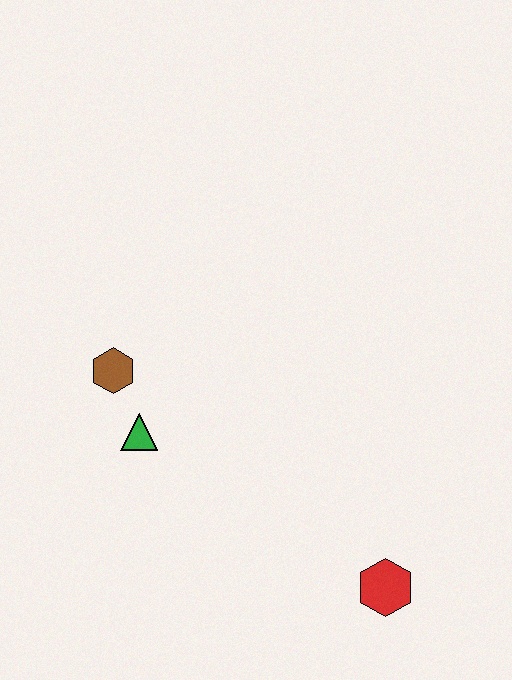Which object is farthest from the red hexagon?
The brown hexagon is farthest from the red hexagon.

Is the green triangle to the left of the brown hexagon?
No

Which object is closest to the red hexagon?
The green triangle is closest to the red hexagon.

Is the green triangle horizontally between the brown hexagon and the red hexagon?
Yes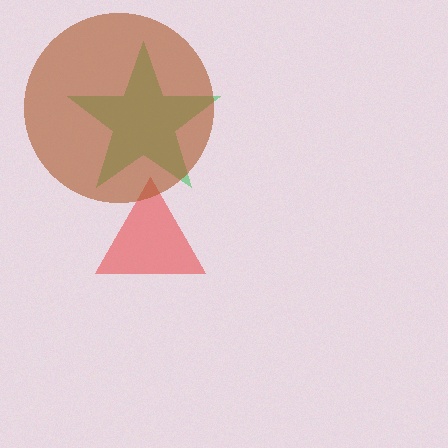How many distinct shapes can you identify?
There are 3 distinct shapes: a green star, a red triangle, a brown circle.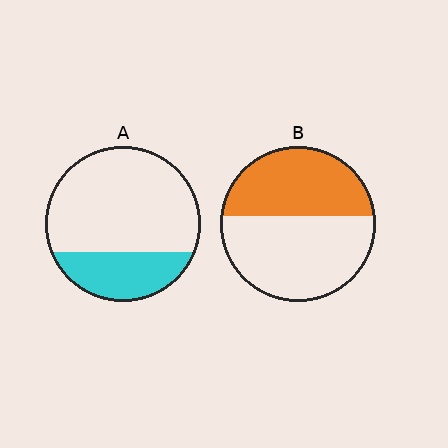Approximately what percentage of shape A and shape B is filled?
A is approximately 30% and B is approximately 45%.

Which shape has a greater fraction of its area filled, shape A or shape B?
Shape B.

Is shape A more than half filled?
No.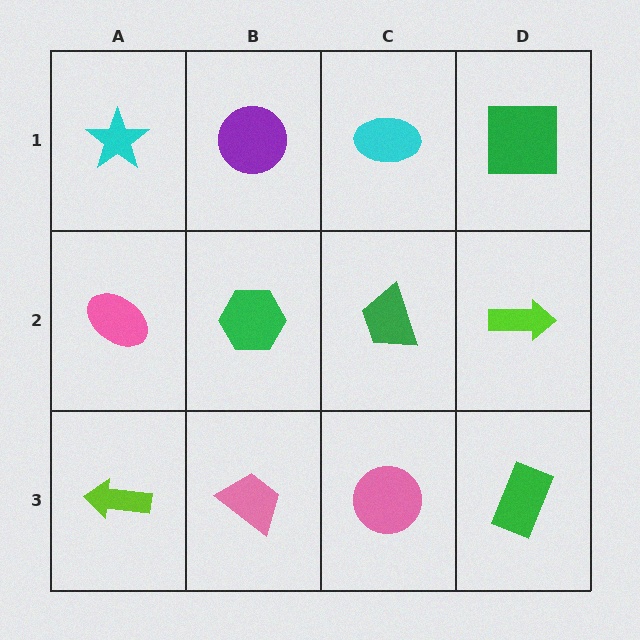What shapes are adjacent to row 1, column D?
A lime arrow (row 2, column D), a cyan ellipse (row 1, column C).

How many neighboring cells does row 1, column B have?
3.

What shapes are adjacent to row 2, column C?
A cyan ellipse (row 1, column C), a pink circle (row 3, column C), a green hexagon (row 2, column B), a lime arrow (row 2, column D).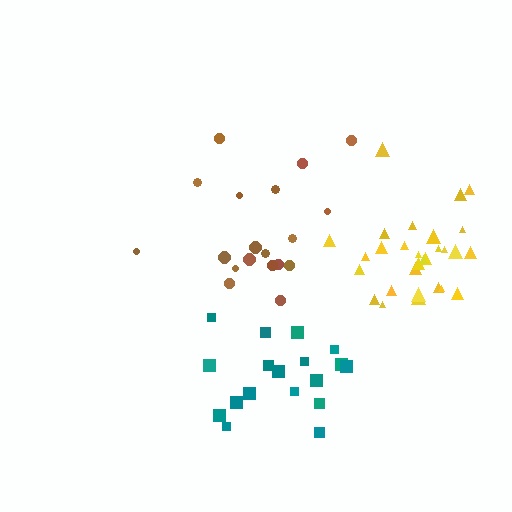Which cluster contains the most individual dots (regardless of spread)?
Yellow (30).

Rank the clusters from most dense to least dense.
yellow, teal, brown.